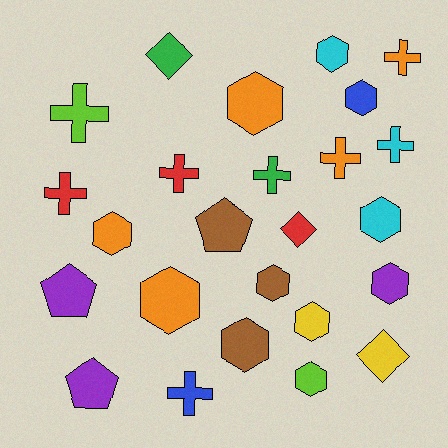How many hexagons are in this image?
There are 11 hexagons.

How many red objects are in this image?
There are 3 red objects.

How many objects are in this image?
There are 25 objects.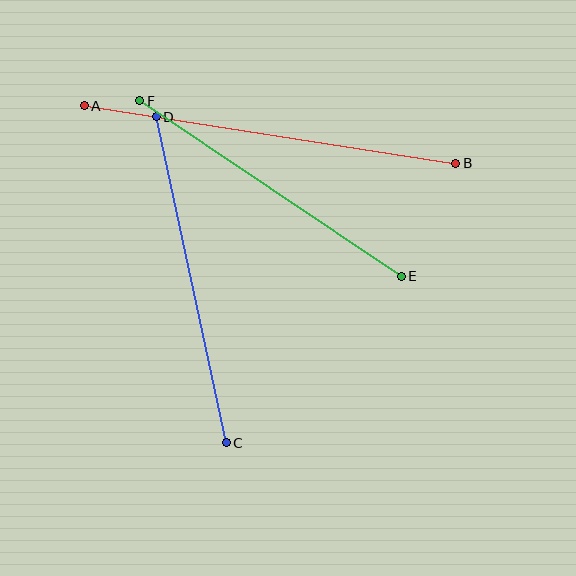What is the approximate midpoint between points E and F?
The midpoint is at approximately (270, 189) pixels.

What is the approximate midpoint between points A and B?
The midpoint is at approximately (270, 134) pixels.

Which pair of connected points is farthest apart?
Points A and B are farthest apart.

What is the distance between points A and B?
The distance is approximately 376 pixels.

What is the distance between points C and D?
The distance is approximately 333 pixels.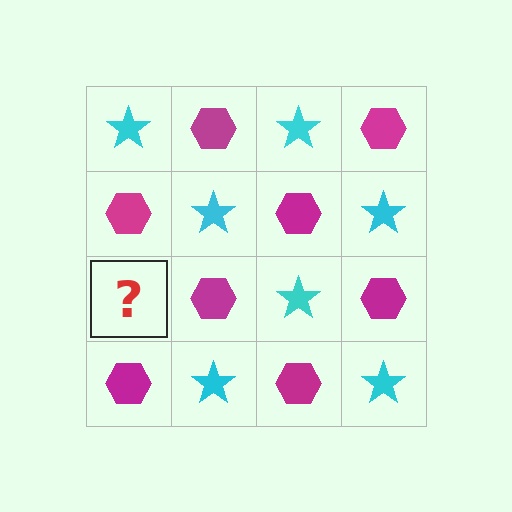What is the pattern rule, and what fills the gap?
The rule is that it alternates cyan star and magenta hexagon in a checkerboard pattern. The gap should be filled with a cyan star.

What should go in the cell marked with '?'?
The missing cell should contain a cyan star.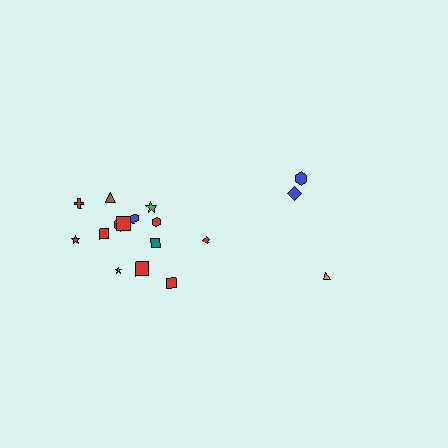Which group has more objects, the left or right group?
The left group.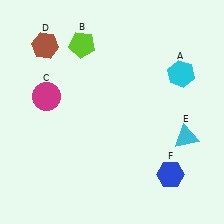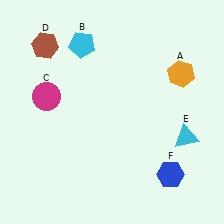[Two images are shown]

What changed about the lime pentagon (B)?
In Image 1, B is lime. In Image 2, it changed to cyan.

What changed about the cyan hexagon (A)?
In Image 1, A is cyan. In Image 2, it changed to orange.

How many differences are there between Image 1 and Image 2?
There are 2 differences between the two images.